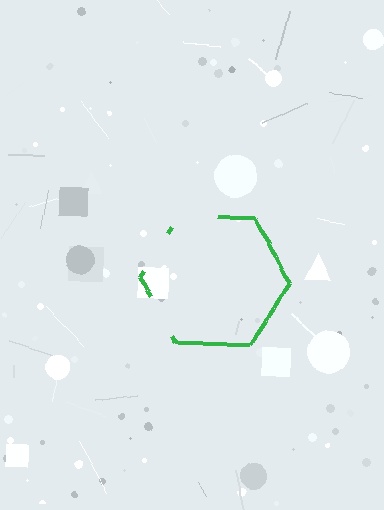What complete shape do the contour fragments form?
The contour fragments form a hexagon.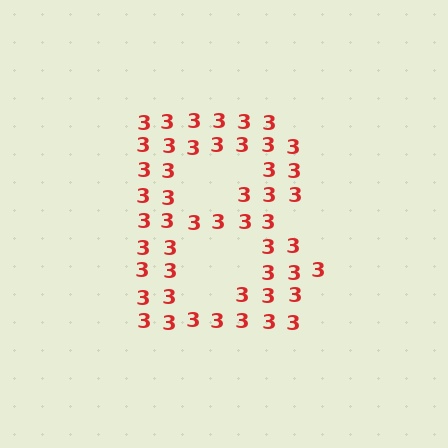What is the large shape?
The large shape is the letter B.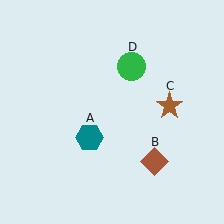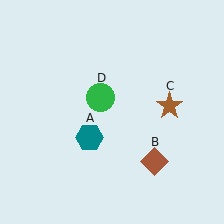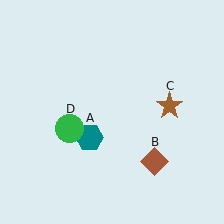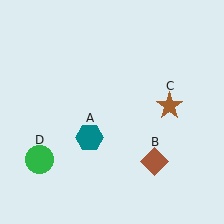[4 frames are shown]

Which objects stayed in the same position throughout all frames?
Teal hexagon (object A) and brown diamond (object B) and brown star (object C) remained stationary.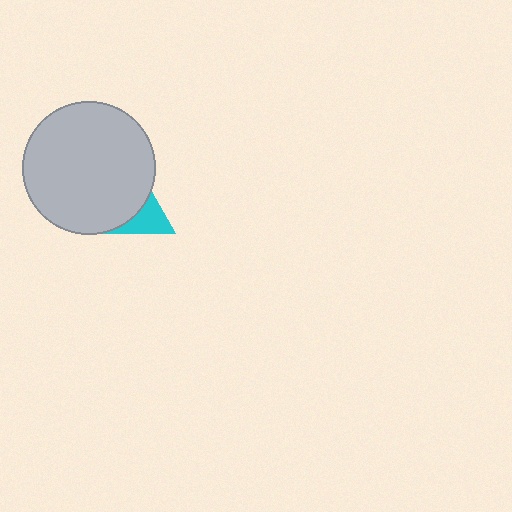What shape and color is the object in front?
The object in front is a light gray circle.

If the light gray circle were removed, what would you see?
You would see the complete cyan triangle.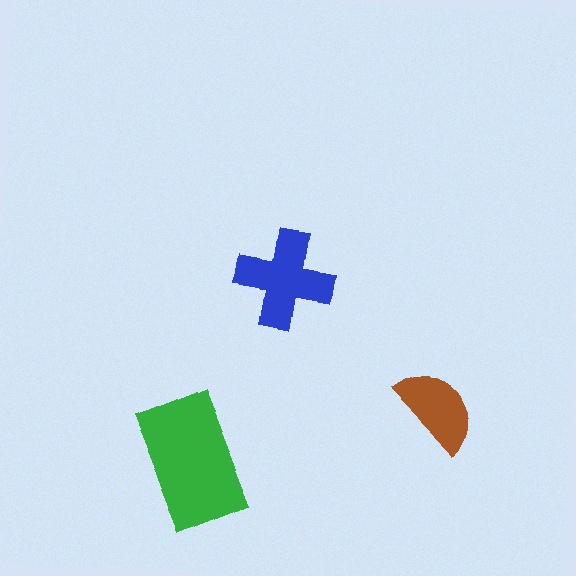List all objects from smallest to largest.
The brown semicircle, the blue cross, the green rectangle.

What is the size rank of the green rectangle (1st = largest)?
1st.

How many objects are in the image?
There are 3 objects in the image.